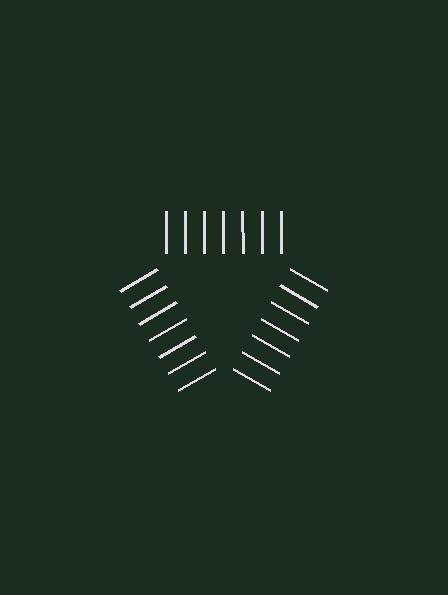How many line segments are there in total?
21 — 7 along each of the 3 edges.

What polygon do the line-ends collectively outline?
An illusory triangle — the line segments terminate on its edges but no continuous stroke is drawn.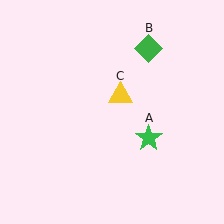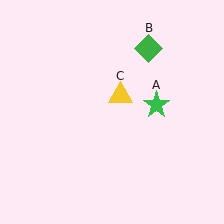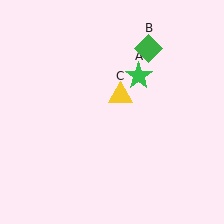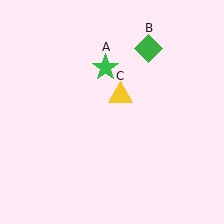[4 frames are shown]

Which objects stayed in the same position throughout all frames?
Green diamond (object B) and yellow triangle (object C) remained stationary.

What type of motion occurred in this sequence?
The green star (object A) rotated counterclockwise around the center of the scene.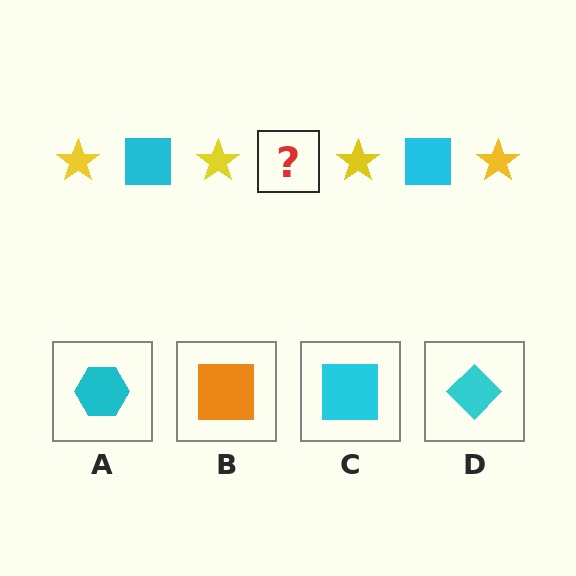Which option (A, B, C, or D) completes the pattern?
C.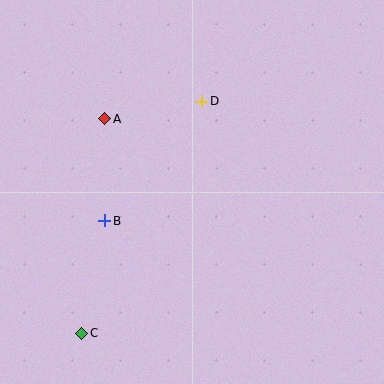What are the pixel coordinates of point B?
Point B is at (105, 221).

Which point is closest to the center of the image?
Point D at (202, 101) is closest to the center.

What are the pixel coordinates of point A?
Point A is at (105, 119).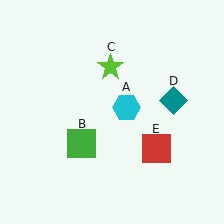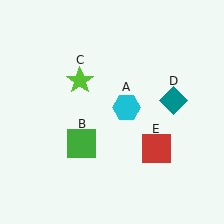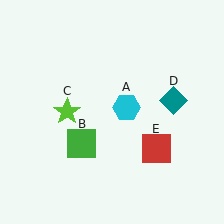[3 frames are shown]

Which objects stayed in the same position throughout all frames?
Cyan hexagon (object A) and green square (object B) and teal diamond (object D) and red square (object E) remained stationary.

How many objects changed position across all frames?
1 object changed position: lime star (object C).